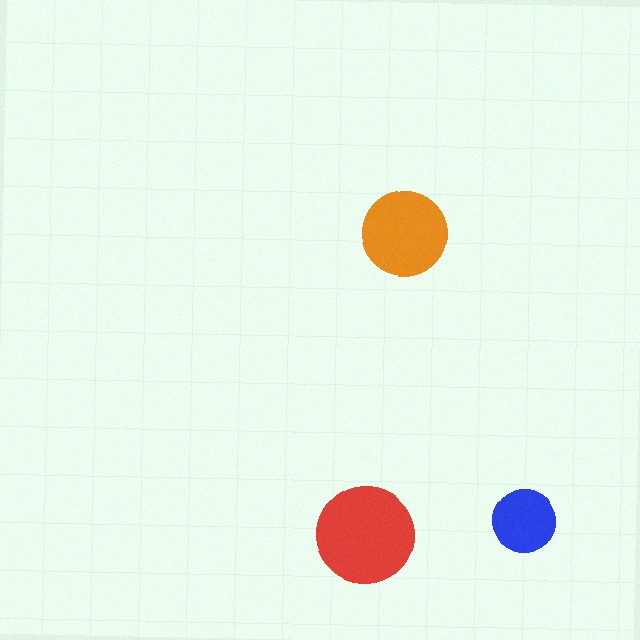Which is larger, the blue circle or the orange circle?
The orange one.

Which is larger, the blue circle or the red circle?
The red one.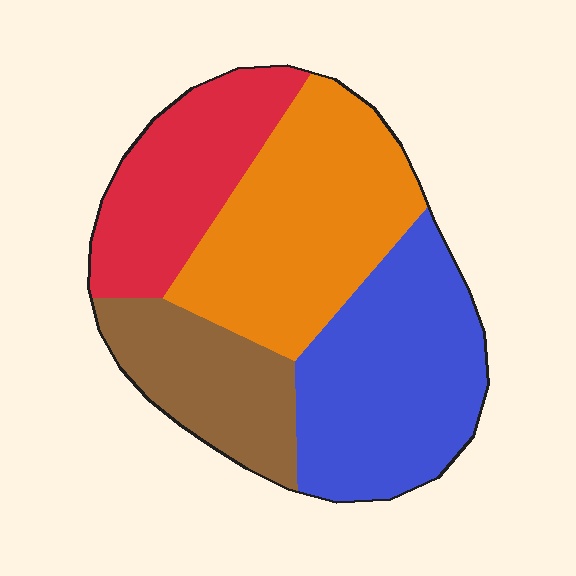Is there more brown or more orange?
Orange.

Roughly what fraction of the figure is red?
Red takes up about one fifth (1/5) of the figure.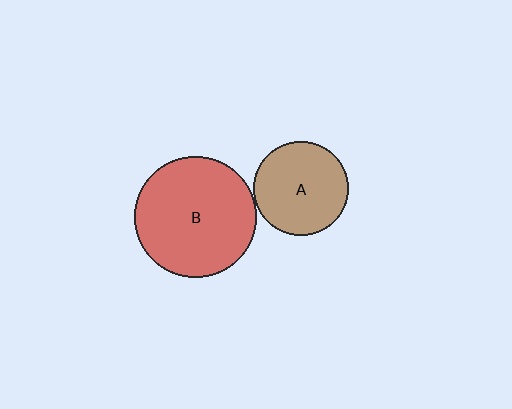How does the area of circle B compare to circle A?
Approximately 1.7 times.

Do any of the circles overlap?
No, none of the circles overlap.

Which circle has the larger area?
Circle B (red).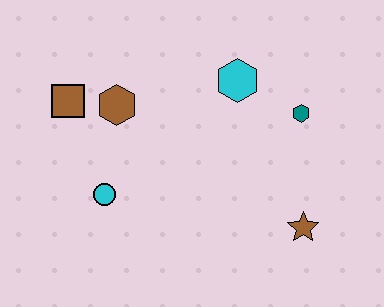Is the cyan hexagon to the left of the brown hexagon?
No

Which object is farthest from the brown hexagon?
The brown star is farthest from the brown hexagon.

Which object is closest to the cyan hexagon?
The teal hexagon is closest to the cyan hexagon.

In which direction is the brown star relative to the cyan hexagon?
The brown star is below the cyan hexagon.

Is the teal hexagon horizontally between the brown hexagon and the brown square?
No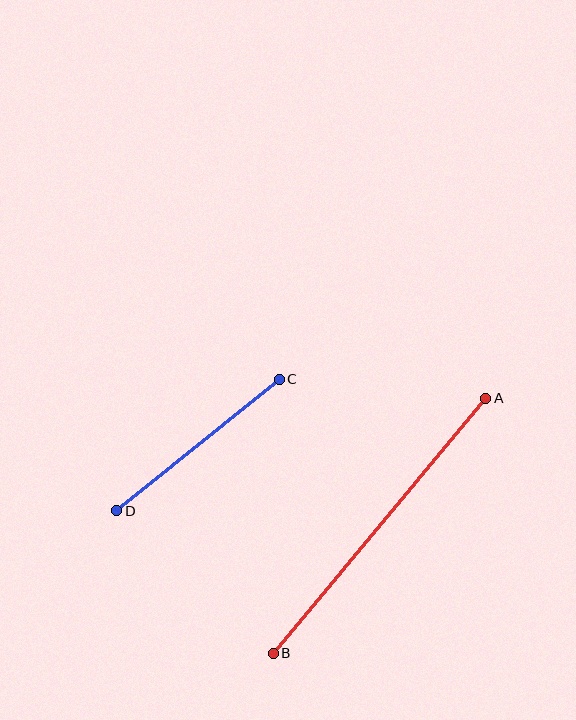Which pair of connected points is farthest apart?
Points A and B are farthest apart.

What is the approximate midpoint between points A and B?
The midpoint is at approximately (380, 526) pixels.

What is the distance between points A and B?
The distance is approximately 332 pixels.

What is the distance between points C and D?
The distance is approximately 209 pixels.